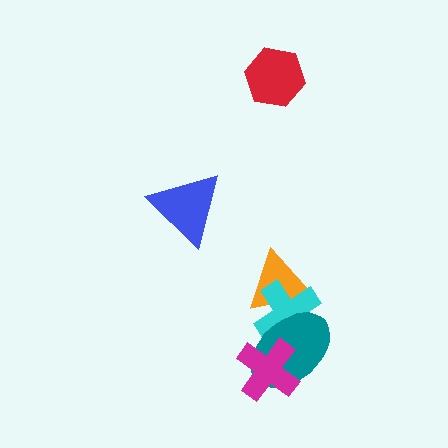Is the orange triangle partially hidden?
Yes, it is partially covered by another shape.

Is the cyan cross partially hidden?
Yes, it is partially covered by another shape.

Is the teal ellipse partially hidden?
Yes, it is partially covered by another shape.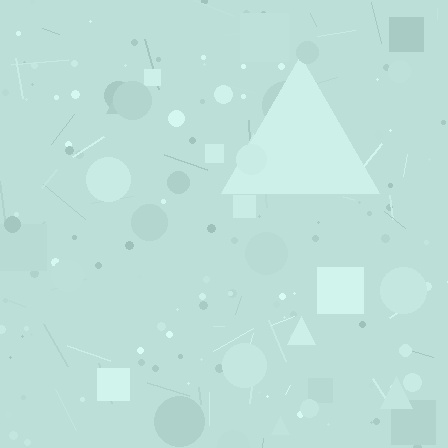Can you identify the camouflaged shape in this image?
The camouflaged shape is a triangle.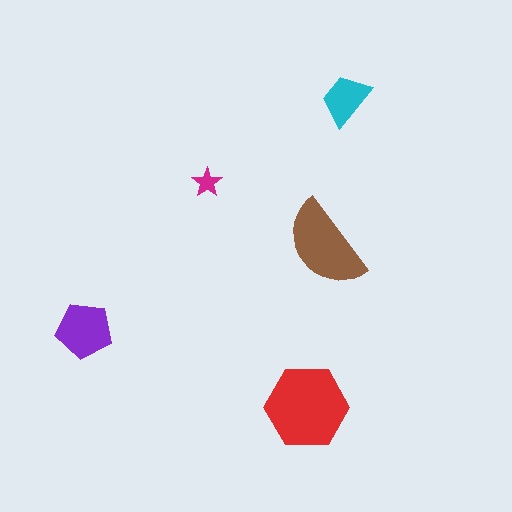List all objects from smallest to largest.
The magenta star, the cyan trapezoid, the purple pentagon, the brown semicircle, the red hexagon.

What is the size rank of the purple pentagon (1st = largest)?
3rd.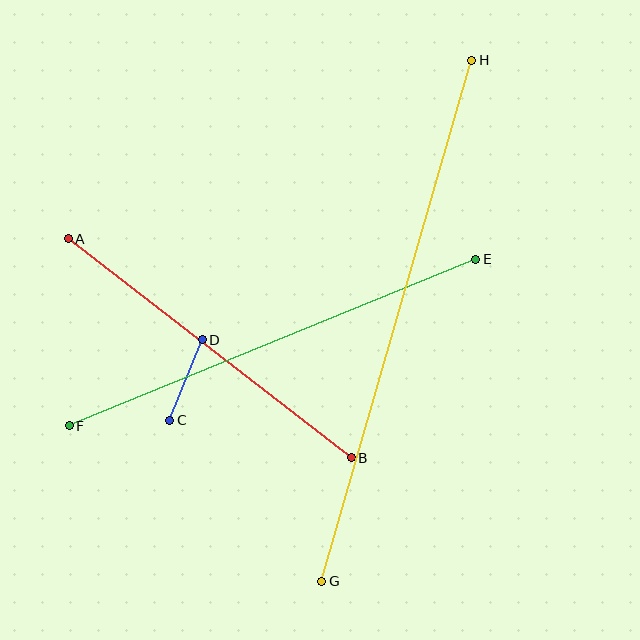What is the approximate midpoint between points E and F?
The midpoint is at approximately (273, 342) pixels.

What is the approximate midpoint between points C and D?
The midpoint is at approximately (186, 380) pixels.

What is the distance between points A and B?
The distance is approximately 358 pixels.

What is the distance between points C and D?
The distance is approximately 87 pixels.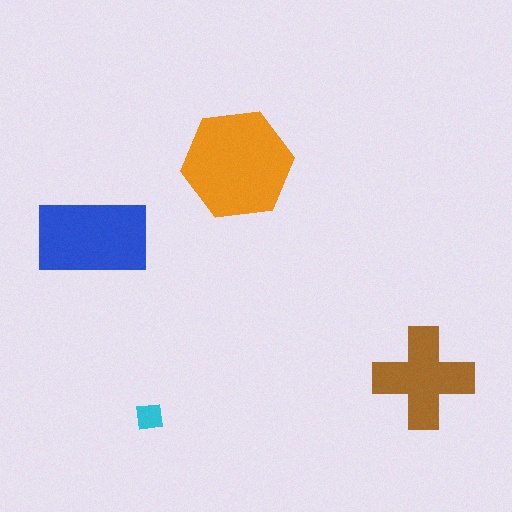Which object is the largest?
The orange hexagon.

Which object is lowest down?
The cyan square is bottommost.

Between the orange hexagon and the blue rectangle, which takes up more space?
The orange hexagon.